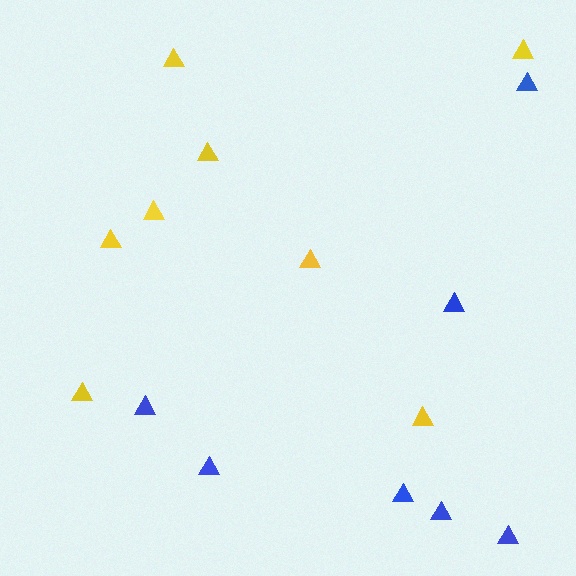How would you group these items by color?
There are 2 groups: one group of yellow triangles (8) and one group of blue triangles (7).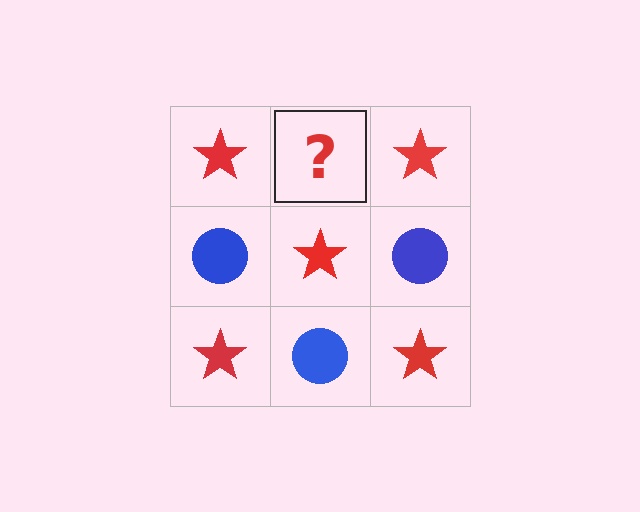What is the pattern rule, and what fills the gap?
The rule is that it alternates red star and blue circle in a checkerboard pattern. The gap should be filled with a blue circle.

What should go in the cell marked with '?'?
The missing cell should contain a blue circle.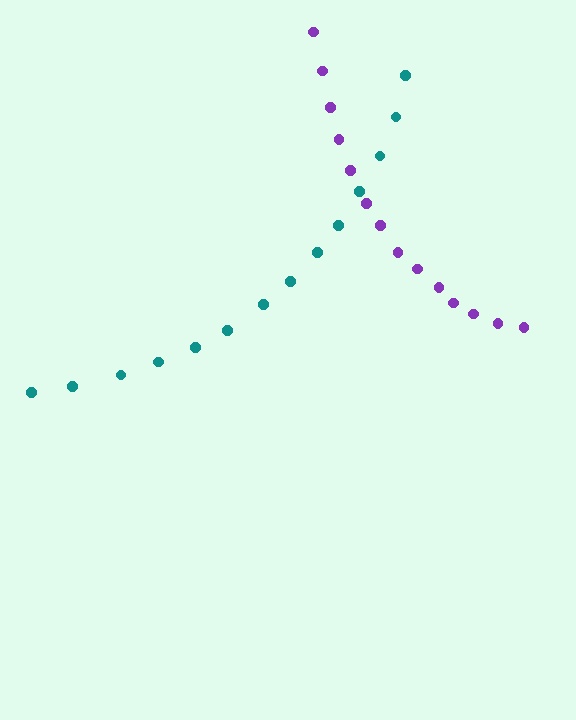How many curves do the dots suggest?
There are 2 distinct paths.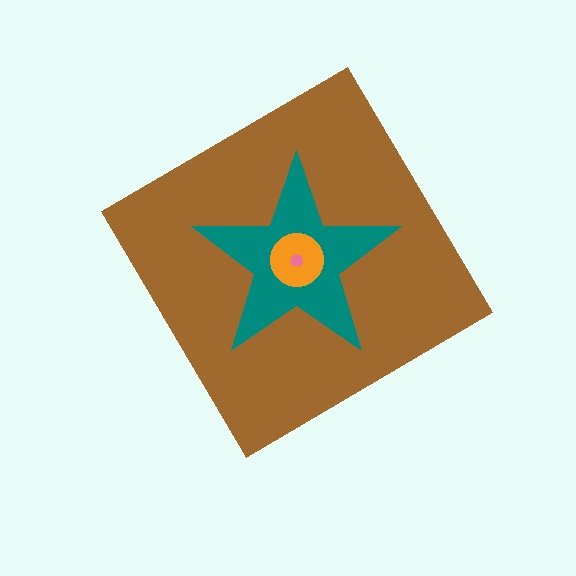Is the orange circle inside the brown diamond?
Yes.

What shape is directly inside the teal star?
The orange circle.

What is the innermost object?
The pink hexagon.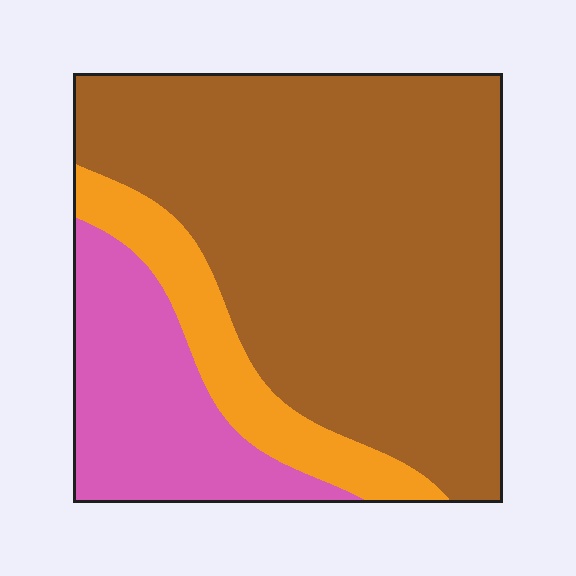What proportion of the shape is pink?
Pink covers 20% of the shape.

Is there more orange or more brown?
Brown.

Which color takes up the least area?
Orange, at roughly 15%.